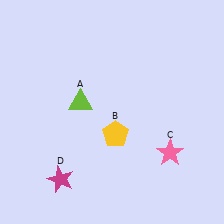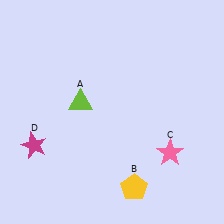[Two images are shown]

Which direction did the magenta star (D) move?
The magenta star (D) moved up.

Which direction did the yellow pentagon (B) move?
The yellow pentagon (B) moved down.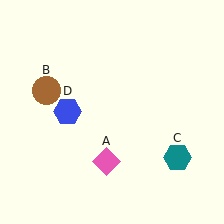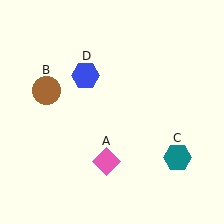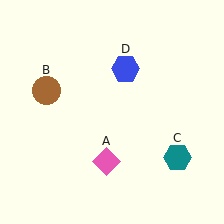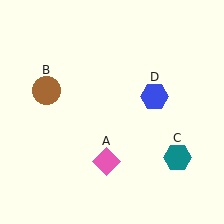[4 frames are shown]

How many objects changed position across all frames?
1 object changed position: blue hexagon (object D).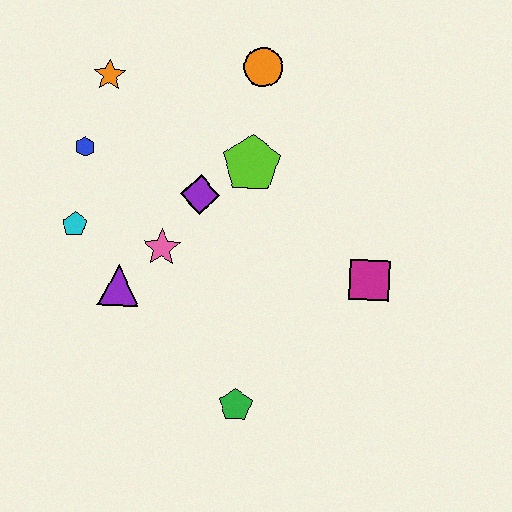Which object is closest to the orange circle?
The lime pentagon is closest to the orange circle.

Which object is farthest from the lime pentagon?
The green pentagon is farthest from the lime pentagon.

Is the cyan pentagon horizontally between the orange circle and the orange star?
No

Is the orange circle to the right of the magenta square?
No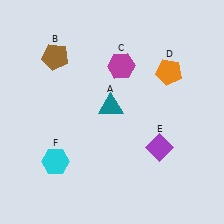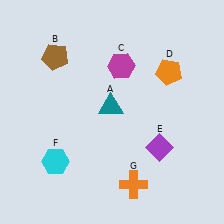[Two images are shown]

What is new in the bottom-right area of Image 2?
An orange cross (G) was added in the bottom-right area of Image 2.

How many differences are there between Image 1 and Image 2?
There is 1 difference between the two images.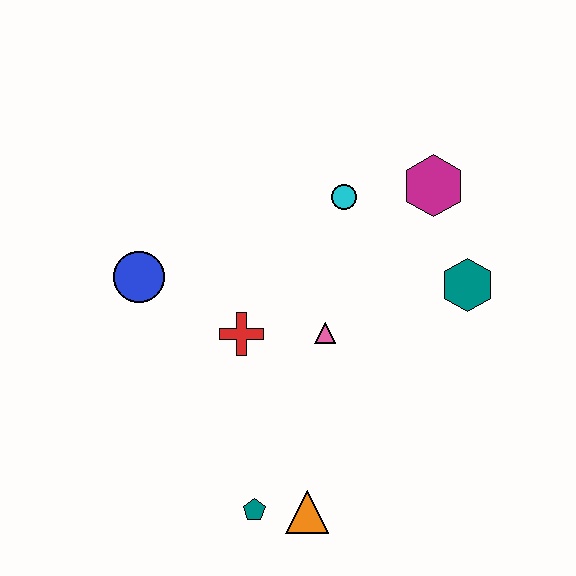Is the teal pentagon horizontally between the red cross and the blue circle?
No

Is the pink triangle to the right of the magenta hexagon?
No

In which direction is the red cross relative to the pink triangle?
The red cross is to the left of the pink triangle.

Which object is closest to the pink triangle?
The red cross is closest to the pink triangle.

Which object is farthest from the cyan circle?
The teal pentagon is farthest from the cyan circle.